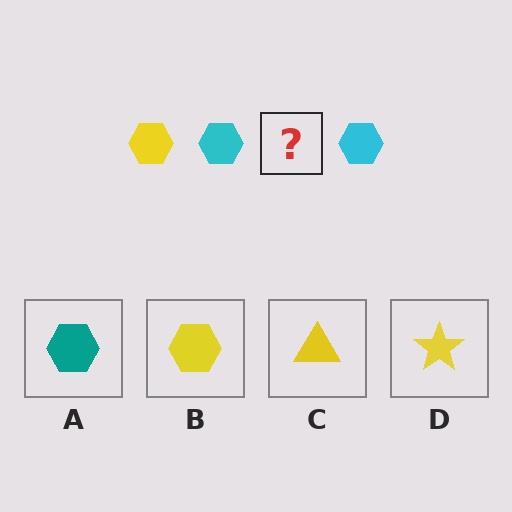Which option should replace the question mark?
Option B.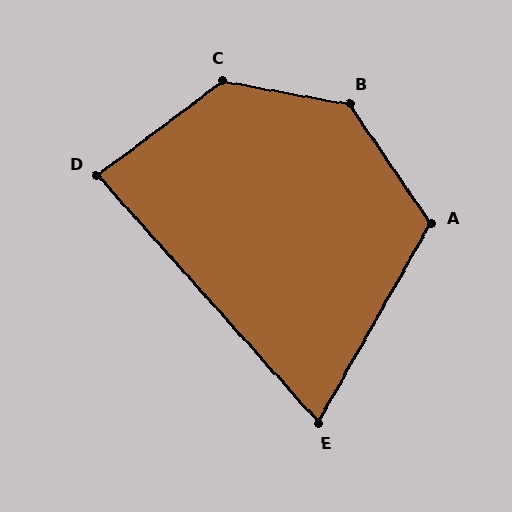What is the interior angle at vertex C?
Approximately 133 degrees (obtuse).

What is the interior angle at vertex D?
Approximately 85 degrees (approximately right).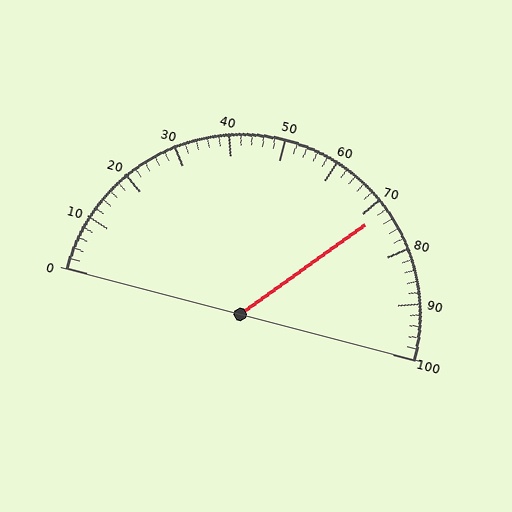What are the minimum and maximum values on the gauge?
The gauge ranges from 0 to 100.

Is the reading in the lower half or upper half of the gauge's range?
The reading is in the upper half of the range (0 to 100).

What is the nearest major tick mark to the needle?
The nearest major tick mark is 70.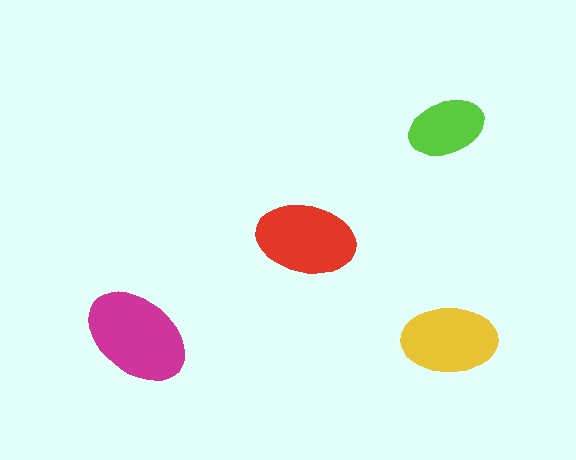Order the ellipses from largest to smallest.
the magenta one, the red one, the yellow one, the lime one.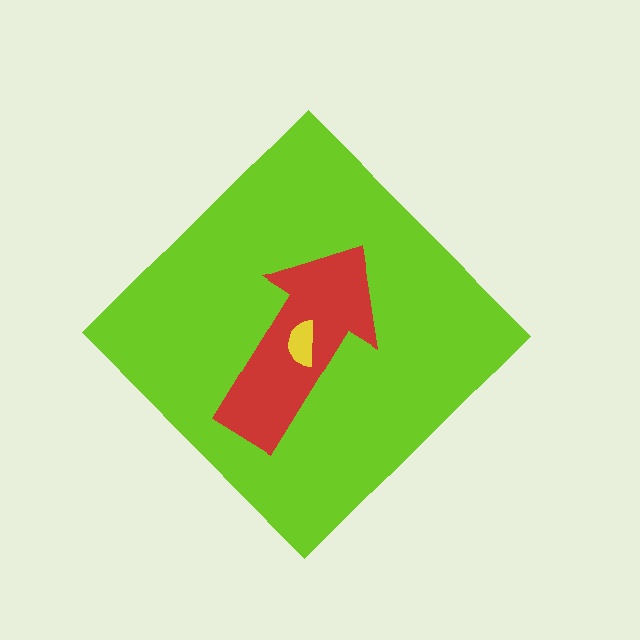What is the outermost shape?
The lime diamond.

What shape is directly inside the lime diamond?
The red arrow.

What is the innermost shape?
The yellow semicircle.